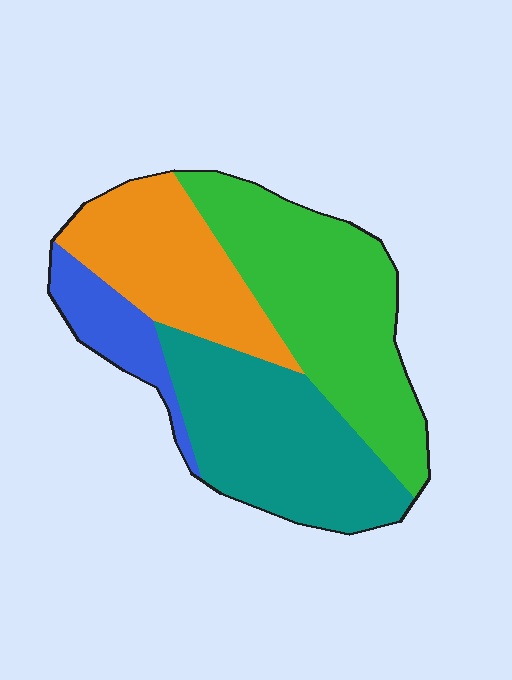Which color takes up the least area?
Blue, at roughly 10%.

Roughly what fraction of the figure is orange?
Orange takes up less than a quarter of the figure.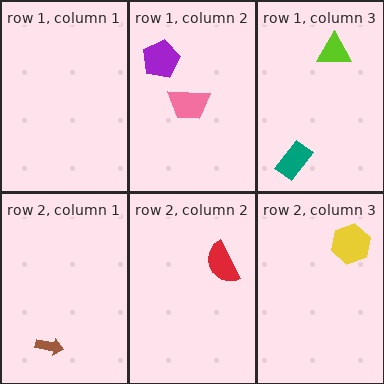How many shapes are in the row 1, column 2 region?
2.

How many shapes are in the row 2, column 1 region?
1.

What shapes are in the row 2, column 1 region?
The brown arrow.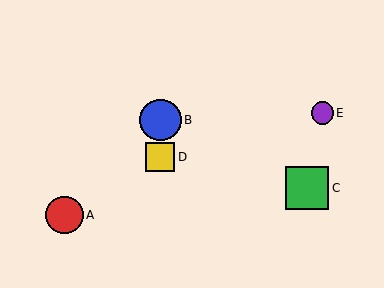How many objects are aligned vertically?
2 objects (B, D) are aligned vertically.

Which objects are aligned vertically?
Objects B, D are aligned vertically.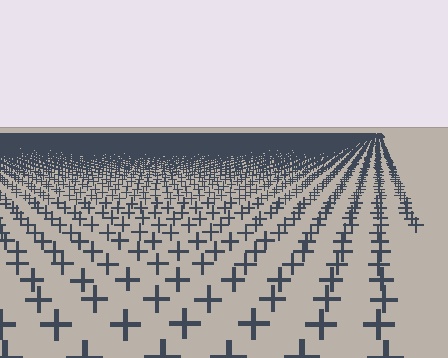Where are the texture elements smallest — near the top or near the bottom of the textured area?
Near the top.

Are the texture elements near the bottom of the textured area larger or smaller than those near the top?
Larger. Near the bottom, elements are closer to the viewer and appear at a bigger on-screen size.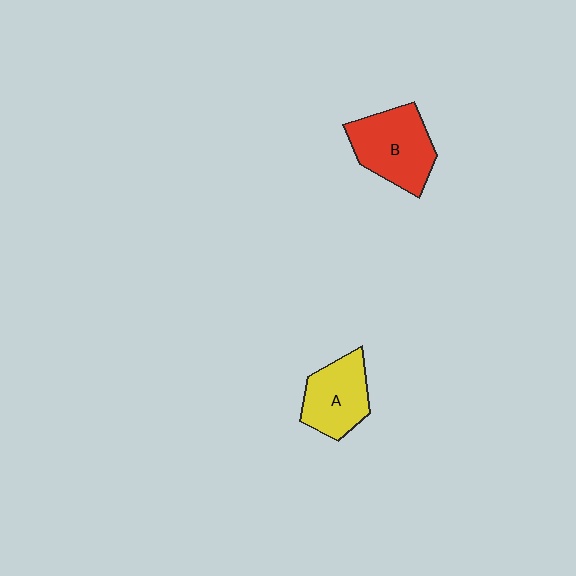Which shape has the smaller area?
Shape A (yellow).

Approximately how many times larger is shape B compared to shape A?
Approximately 1.2 times.